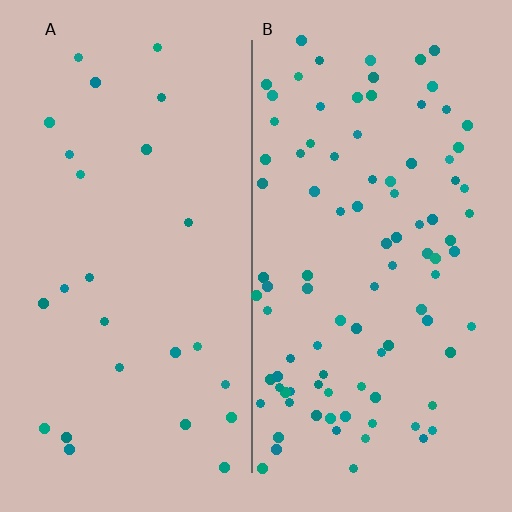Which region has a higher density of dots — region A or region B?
B (the right).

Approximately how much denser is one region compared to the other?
Approximately 3.7× — region B over region A.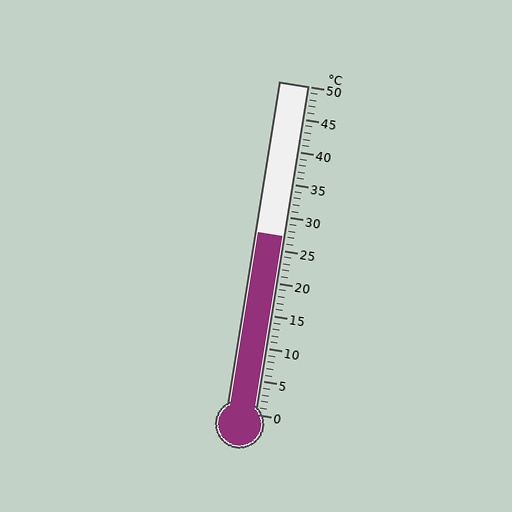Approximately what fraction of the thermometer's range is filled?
The thermometer is filled to approximately 55% of its range.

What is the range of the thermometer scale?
The thermometer scale ranges from 0°C to 50°C.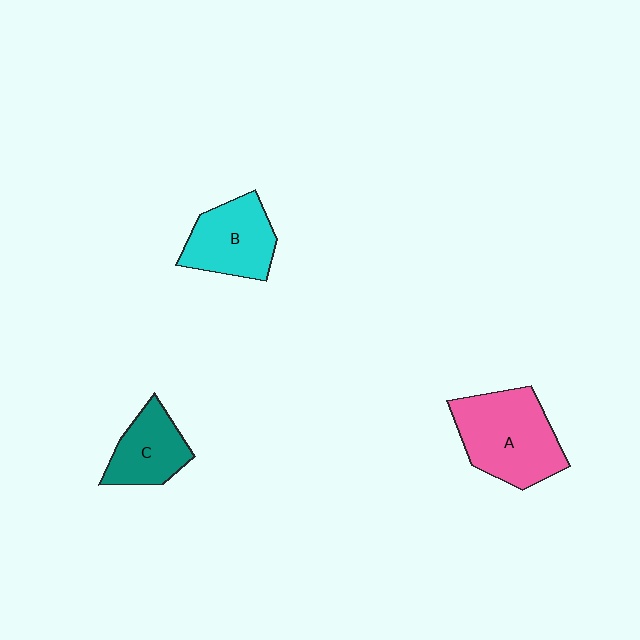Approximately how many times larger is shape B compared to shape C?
Approximately 1.2 times.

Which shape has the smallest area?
Shape C (teal).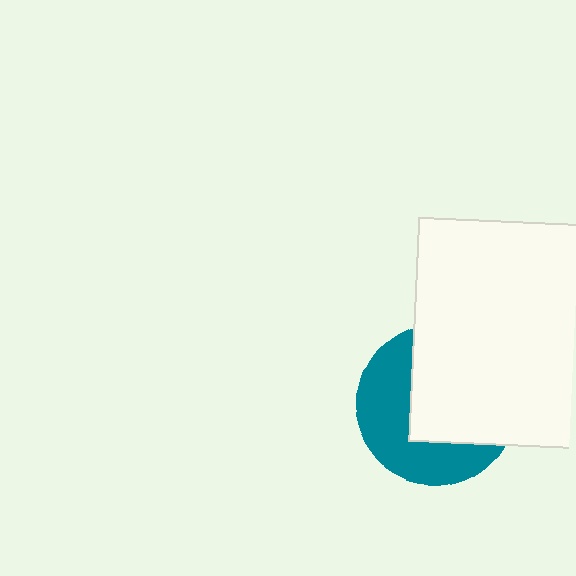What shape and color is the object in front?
The object in front is a white rectangle.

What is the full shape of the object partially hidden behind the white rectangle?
The partially hidden object is a teal circle.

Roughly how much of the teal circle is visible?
About half of it is visible (roughly 46%).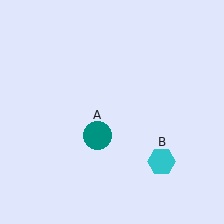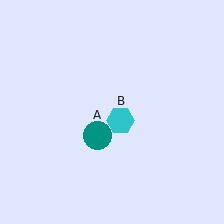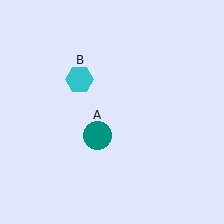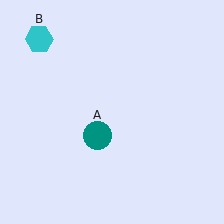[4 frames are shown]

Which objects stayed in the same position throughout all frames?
Teal circle (object A) remained stationary.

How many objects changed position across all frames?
1 object changed position: cyan hexagon (object B).